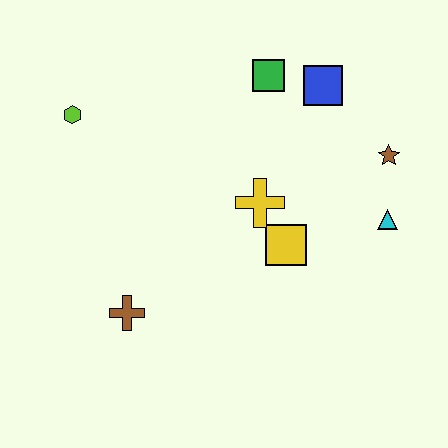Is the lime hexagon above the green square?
No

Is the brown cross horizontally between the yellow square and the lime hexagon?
Yes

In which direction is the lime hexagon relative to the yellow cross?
The lime hexagon is to the left of the yellow cross.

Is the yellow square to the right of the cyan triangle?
No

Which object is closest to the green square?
The blue square is closest to the green square.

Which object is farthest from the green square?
The brown cross is farthest from the green square.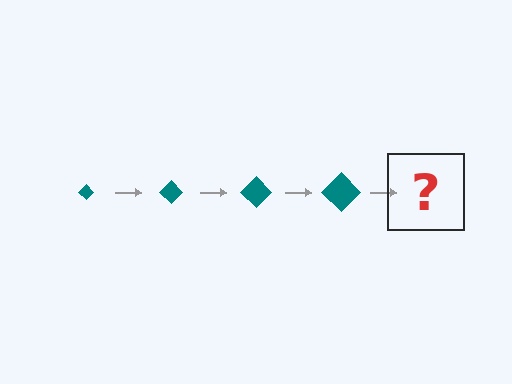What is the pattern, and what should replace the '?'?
The pattern is that the diamond gets progressively larger each step. The '?' should be a teal diamond, larger than the previous one.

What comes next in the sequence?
The next element should be a teal diamond, larger than the previous one.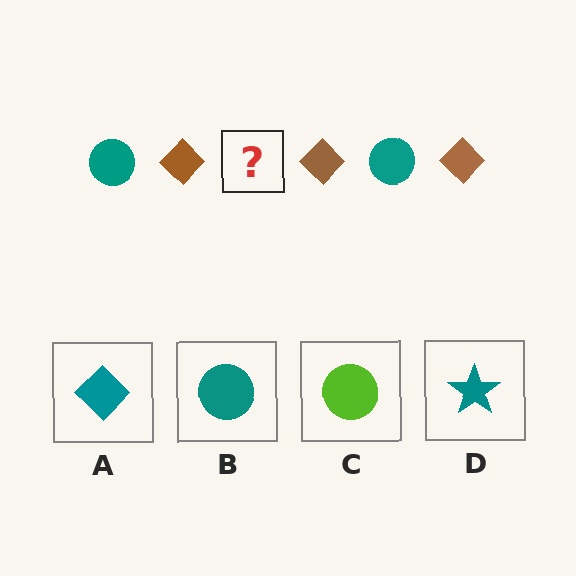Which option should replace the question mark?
Option B.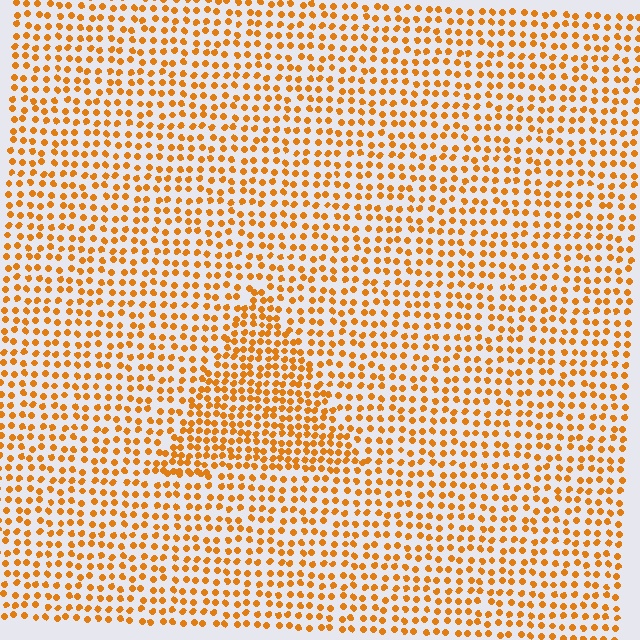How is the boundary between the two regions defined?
The boundary is defined by a change in element density (approximately 1.6x ratio). All elements are the same color, size, and shape.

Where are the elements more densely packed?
The elements are more densely packed inside the triangle boundary.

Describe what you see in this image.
The image contains small orange elements arranged at two different densities. A triangle-shaped region is visible where the elements are more densely packed than the surrounding area.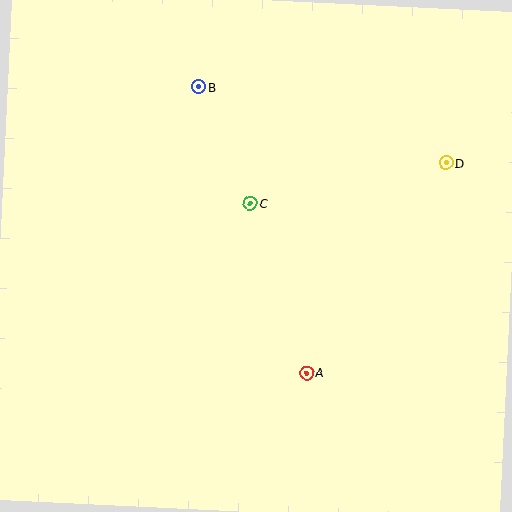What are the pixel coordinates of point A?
Point A is at (307, 373).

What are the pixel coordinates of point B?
Point B is at (199, 87).